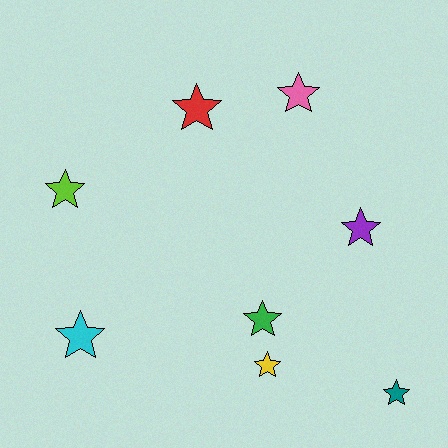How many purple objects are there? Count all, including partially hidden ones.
There is 1 purple object.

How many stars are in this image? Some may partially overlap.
There are 8 stars.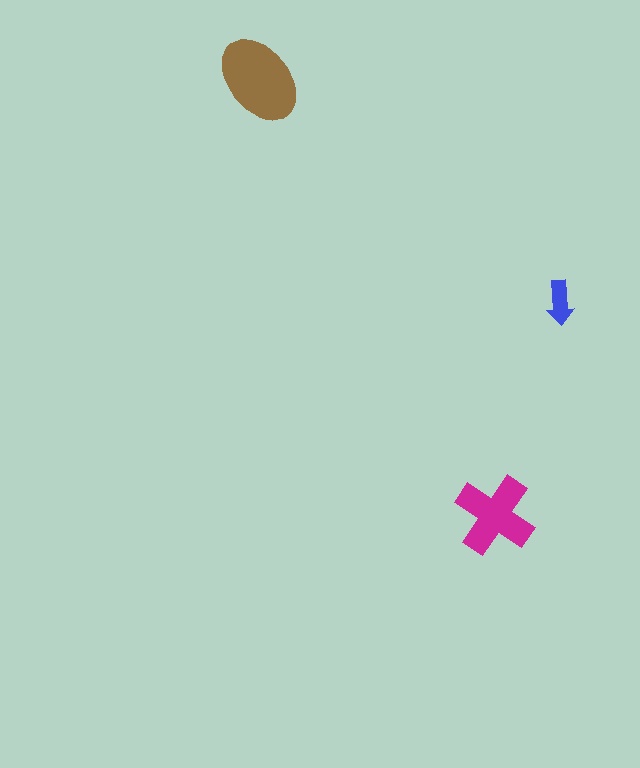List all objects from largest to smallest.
The brown ellipse, the magenta cross, the blue arrow.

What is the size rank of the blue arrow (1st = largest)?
3rd.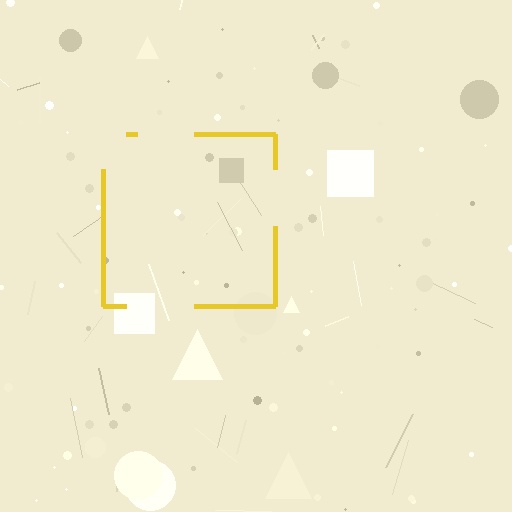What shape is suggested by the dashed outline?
The dashed outline suggests a square.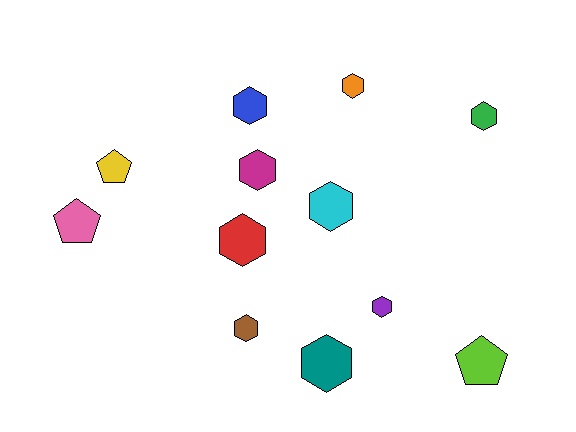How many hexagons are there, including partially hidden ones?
There are 9 hexagons.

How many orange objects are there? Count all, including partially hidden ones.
There is 1 orange object.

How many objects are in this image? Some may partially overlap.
There are 12 objects.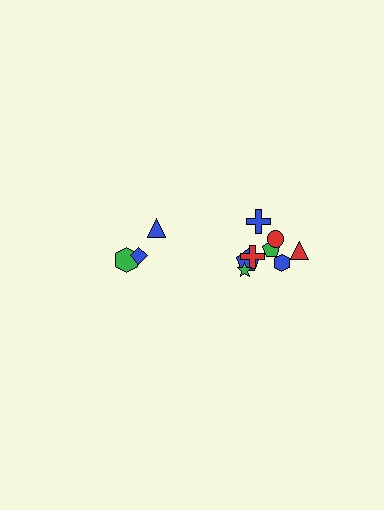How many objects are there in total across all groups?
There are 11 objects.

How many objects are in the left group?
There are 3 objects.